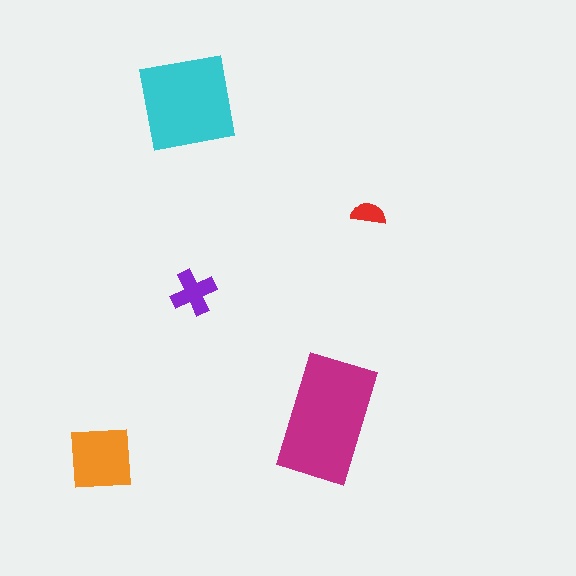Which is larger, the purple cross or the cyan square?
The cyan square.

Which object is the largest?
The magenta rectangle.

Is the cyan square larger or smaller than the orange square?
Larger.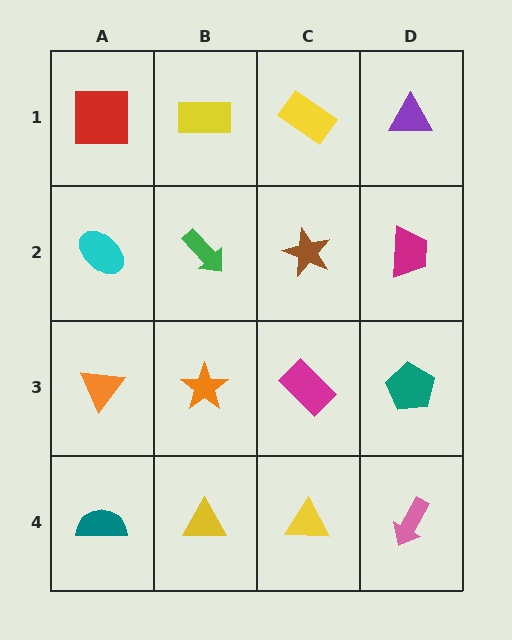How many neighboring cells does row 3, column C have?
4.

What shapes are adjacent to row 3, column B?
A green arrow (row 2, column B), a yellow triangle (row 4, column B), an orange triangle (row 3, column A), a magenta rectangle (row 3, column C).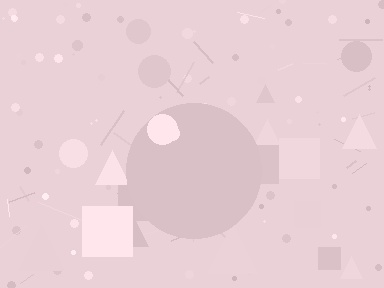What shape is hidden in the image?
A circle is hidden in the image.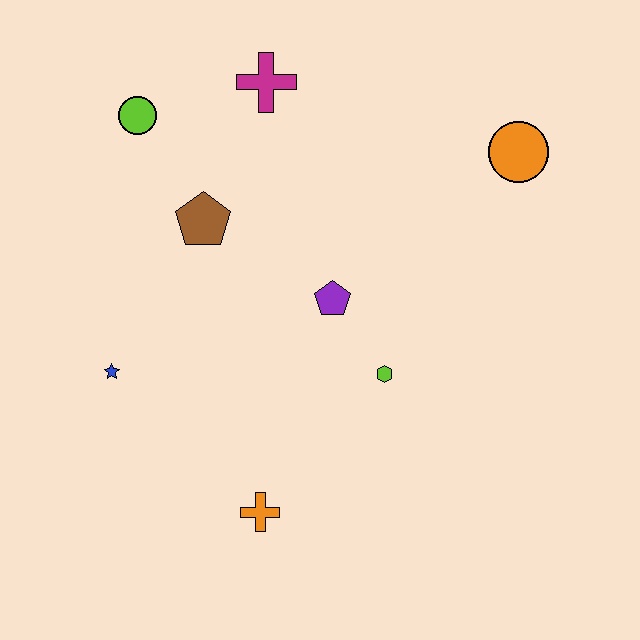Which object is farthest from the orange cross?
The orange circle is farthest from the orange cross.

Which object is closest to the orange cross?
The lime hexagon is closest to the orange cross.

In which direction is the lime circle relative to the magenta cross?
The lime circle is to the left of the magenta cross.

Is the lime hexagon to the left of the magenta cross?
No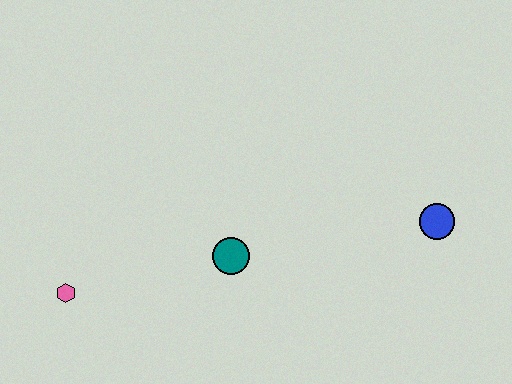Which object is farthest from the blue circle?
The pink hexagon is farthest from the blue circle.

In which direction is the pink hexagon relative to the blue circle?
The pink hexagon is to the left of the blue circle.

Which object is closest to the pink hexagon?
The teal circle is closest to the pink hexagon.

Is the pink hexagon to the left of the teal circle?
Yes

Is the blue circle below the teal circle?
No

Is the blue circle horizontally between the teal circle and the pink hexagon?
No